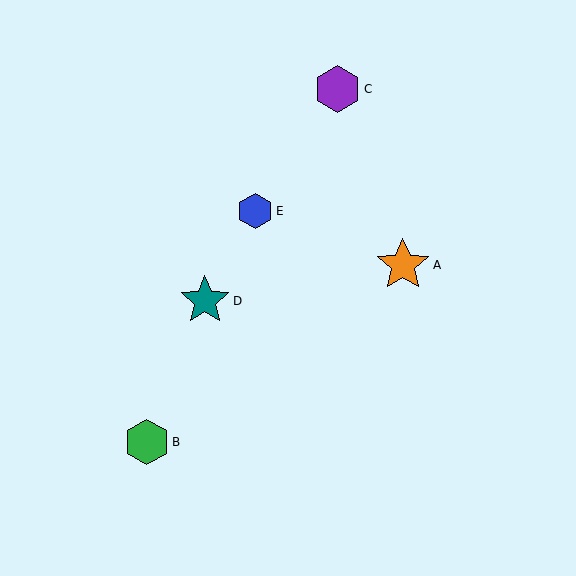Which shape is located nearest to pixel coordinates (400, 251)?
The orange star (labeled A) at (403, 265) is nearest to that location.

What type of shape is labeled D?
Shape D is a teal star.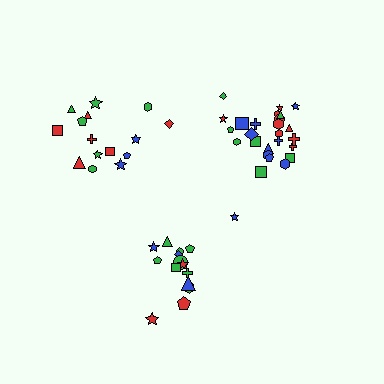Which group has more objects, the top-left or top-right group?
The top-right group.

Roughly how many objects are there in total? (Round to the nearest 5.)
Roughly 55 objects in total.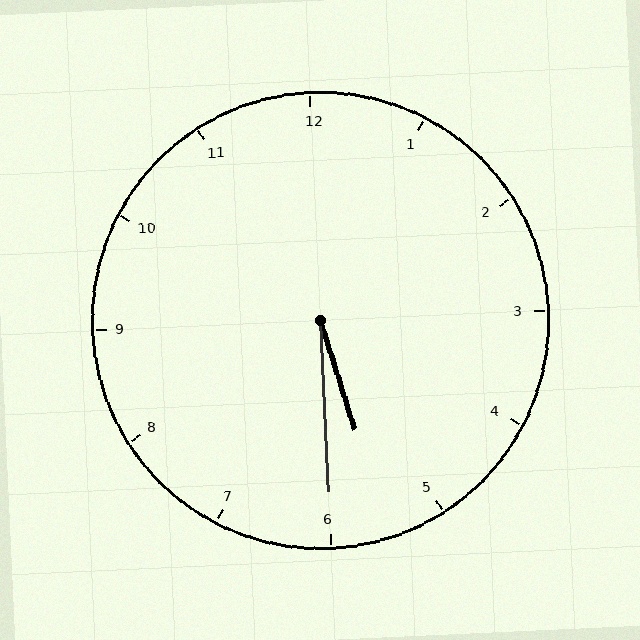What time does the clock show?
5:30.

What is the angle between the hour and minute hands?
Approximately 15 degrees.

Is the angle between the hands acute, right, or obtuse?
It is acute.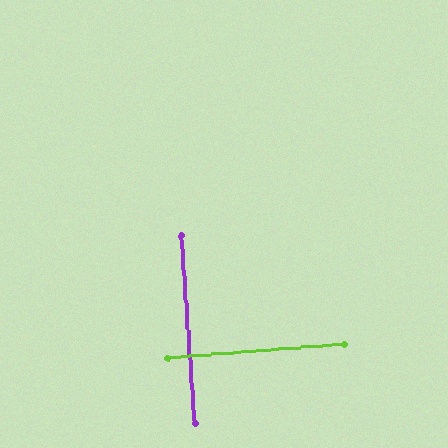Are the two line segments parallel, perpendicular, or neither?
Perpendicular — they meet at approximately 89°.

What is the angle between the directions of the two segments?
Approximately 89 degrees.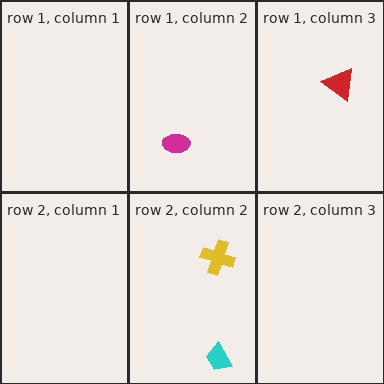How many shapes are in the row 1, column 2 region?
1.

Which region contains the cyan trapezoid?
The row 2, column 2 region.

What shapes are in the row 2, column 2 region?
The cyan trapezoid, the yellow cross.